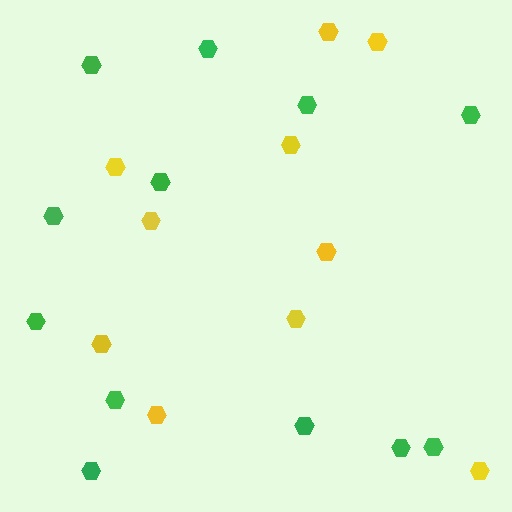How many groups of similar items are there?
There are 2 groups: one group of yellow hexagons (10) and one group of green hexagons (12).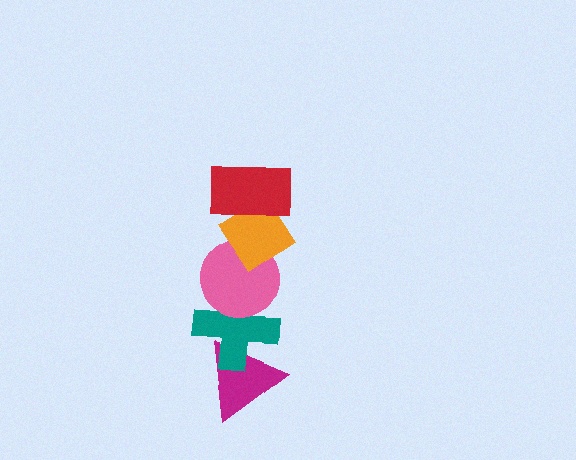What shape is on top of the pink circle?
The orange diamond is on top of the pink circle.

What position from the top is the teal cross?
The teal cross is 4th from the top.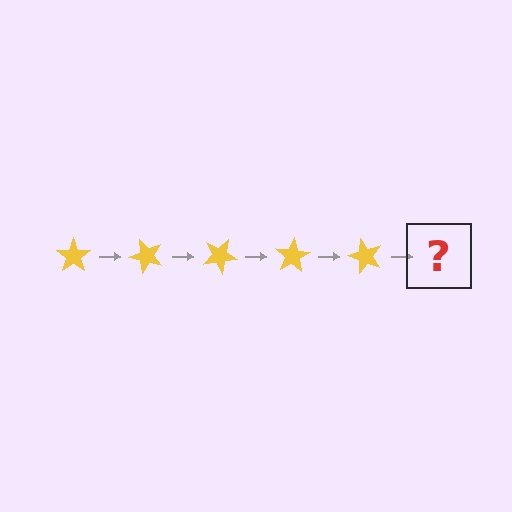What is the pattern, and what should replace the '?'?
The pattern is that the star rotates 50 degrees each step. The '?' should be a yellow star rotated 250 degrees.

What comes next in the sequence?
The next element should be a yellow star rotated 250 degrees.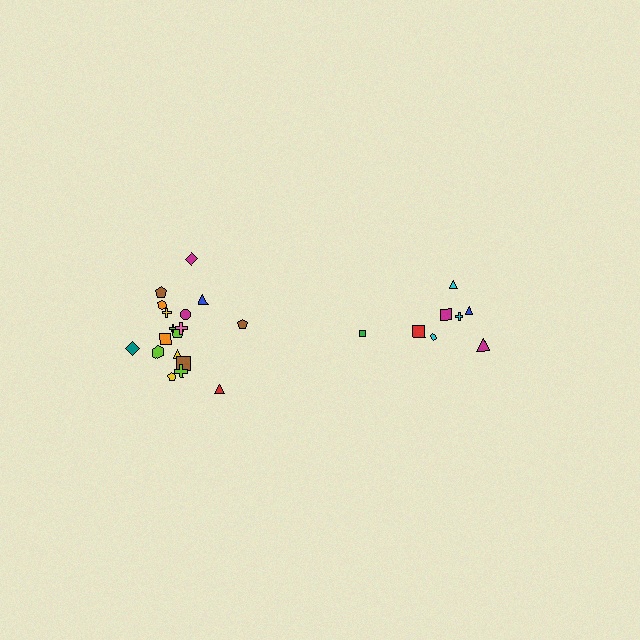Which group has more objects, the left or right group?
The left group.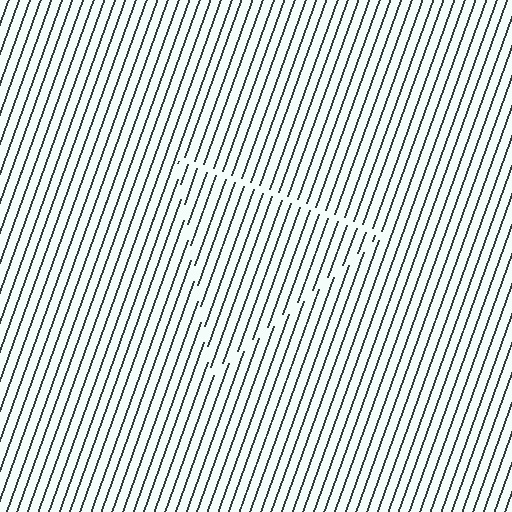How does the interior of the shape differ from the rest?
The interior of the shape contains the same grating, shifted by half a period — the contour is defined by the phase discontinuity where line-ends from the inner and outer gratings abut.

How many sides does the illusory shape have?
3 sides — the line-ends trace a triangle.